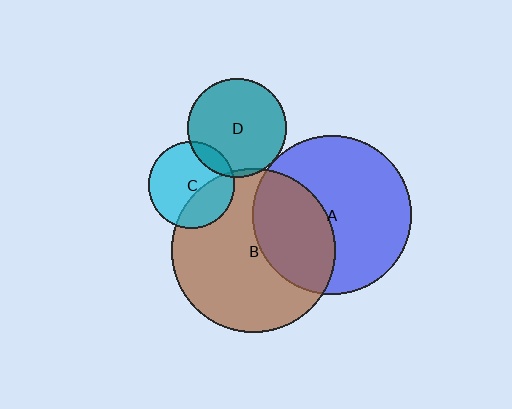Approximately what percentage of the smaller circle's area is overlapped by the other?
Approximately 35%.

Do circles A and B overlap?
Yes.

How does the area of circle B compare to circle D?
Approximately 2.7 times.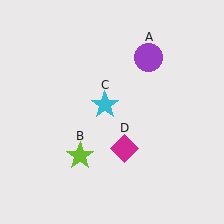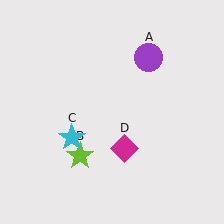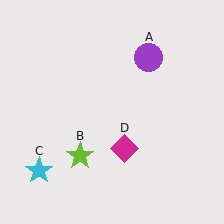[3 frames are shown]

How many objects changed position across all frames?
1 object changed position: cyan star (object C).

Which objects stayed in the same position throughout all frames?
Purple circle (object A) and lime star (object B) and magenta diamond (object D) remained stationary.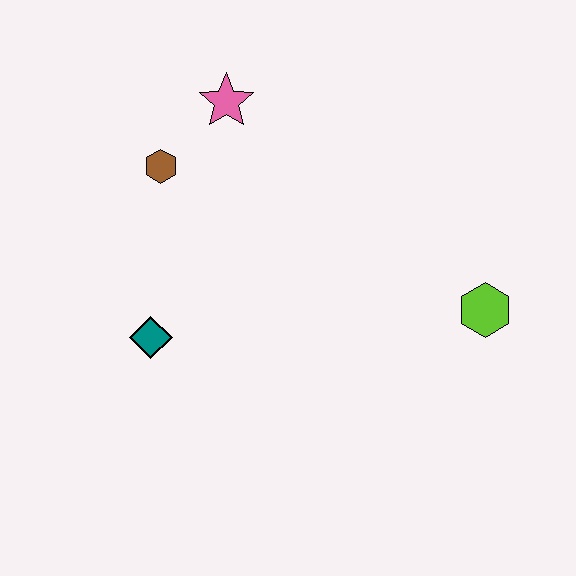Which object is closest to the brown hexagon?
The pink star is closest to the brown hexagon.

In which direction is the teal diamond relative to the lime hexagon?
The teal diamond is to the left of the lime hexagon.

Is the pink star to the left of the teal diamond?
No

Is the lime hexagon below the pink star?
Yes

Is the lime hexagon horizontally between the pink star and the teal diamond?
No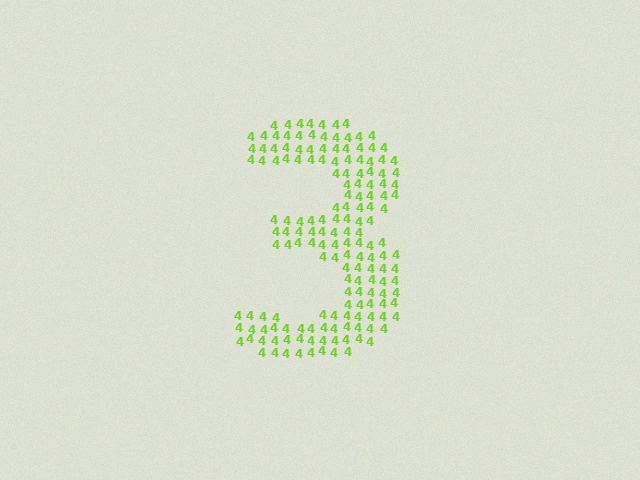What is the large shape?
The large shape is the digit 3.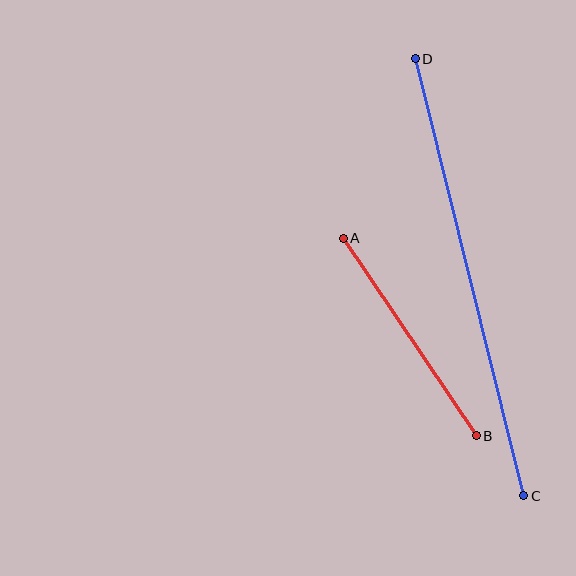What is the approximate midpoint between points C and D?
The midpoint is at approximately (469, 277) pixels.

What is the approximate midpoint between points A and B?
The midpoint is at approximately (410, 337) pixels.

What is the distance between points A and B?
The distance is approximately 238 pixels.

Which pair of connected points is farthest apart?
Points C and D are farthest apart.